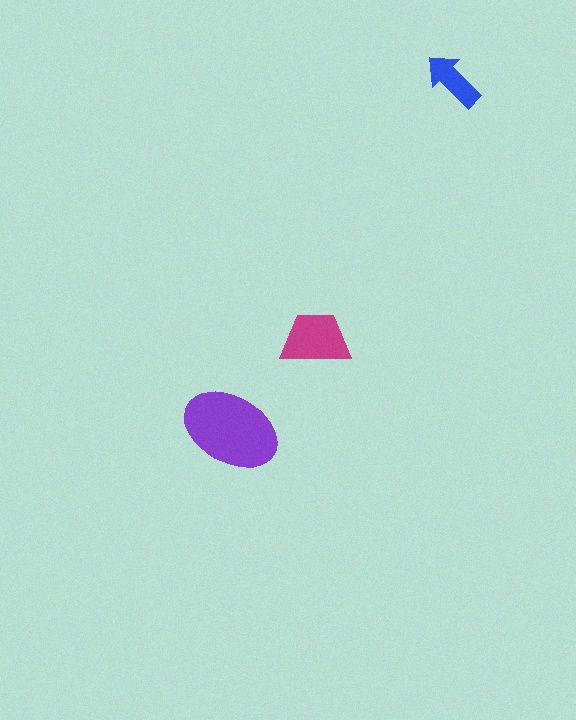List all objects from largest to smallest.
The purple ellipse, the magenta trapezoid, the blue arrow.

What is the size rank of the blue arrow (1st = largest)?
3rd.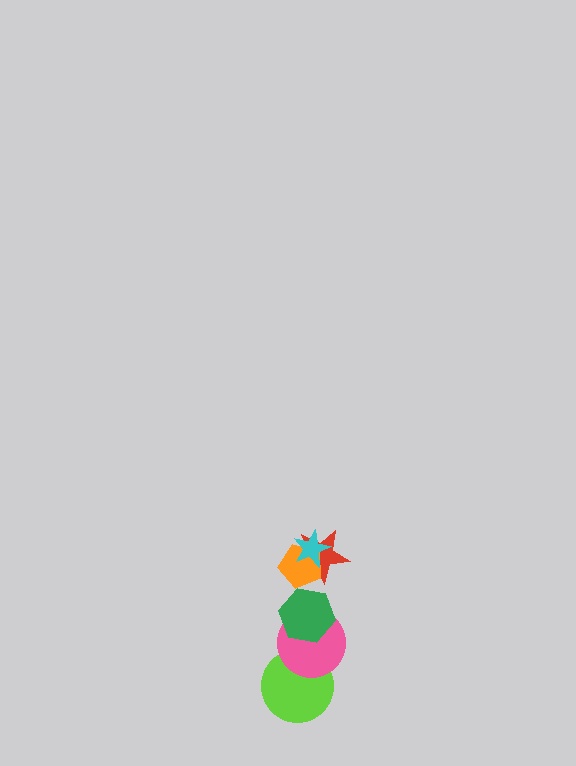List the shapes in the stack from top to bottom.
From top to bottom: the cyan star, the orange pentagon, the red star, the green hexagon, the pink circle, the lime circle.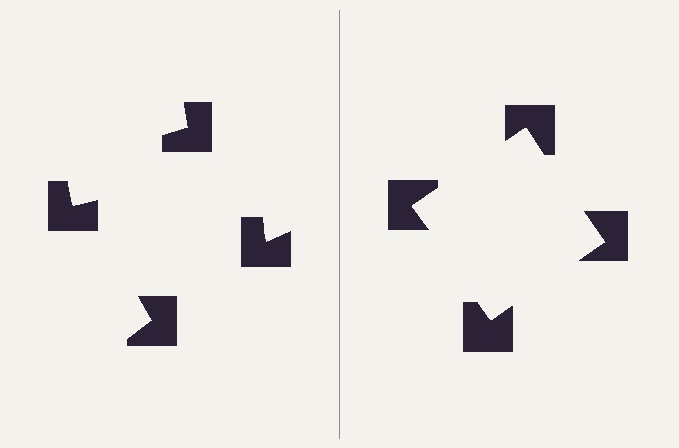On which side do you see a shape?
An illusory square appears on the right side. On the left side the wedge cuts are rotated, so no coherent shape forms.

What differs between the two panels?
The notched squares are positioned identically on both sides; only the wedge orientations differ. On the right they align to a square; on the left they are misaligned.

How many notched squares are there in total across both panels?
8 — 4 on each side.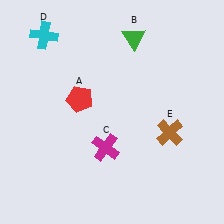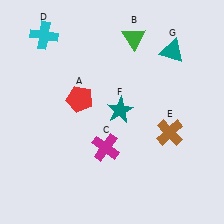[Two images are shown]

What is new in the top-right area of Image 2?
A teal triangle (G) was added in the top-right area of Image 2.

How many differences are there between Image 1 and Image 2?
There are 2 differences between the two images.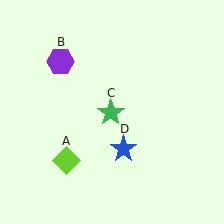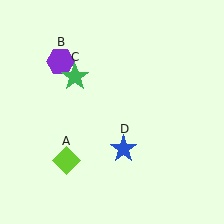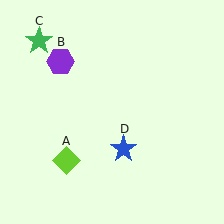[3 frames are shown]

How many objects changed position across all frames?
1 object changed position: green star (object C).